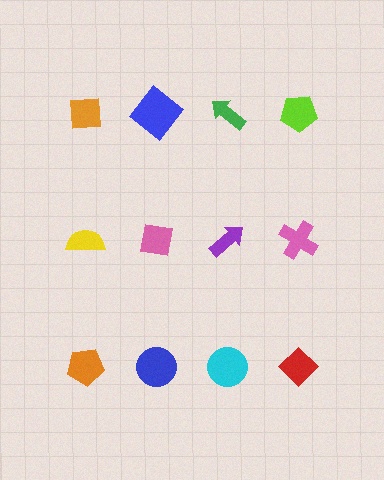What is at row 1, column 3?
A green arrow.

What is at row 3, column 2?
A blue circle.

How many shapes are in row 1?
4 shapes.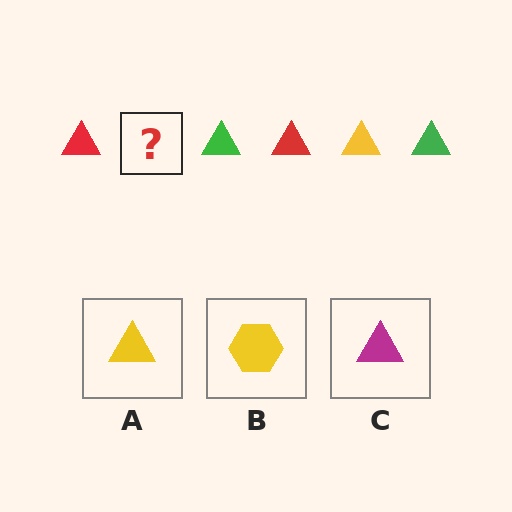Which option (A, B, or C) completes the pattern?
A.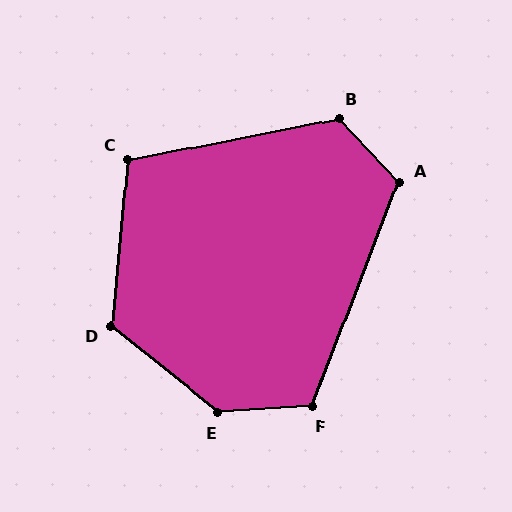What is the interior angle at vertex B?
Approximately 122 degrees (obtuse).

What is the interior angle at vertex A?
Approximately 116 degrees (obtuse).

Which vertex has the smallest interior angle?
C, at approximately 106 degrees.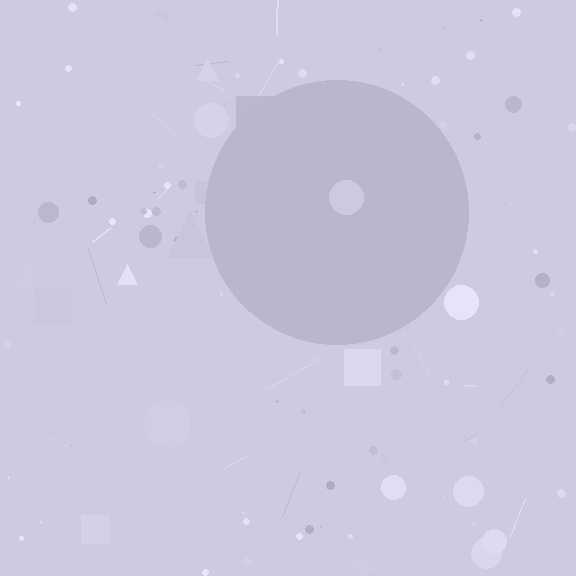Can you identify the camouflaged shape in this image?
The camouflaged shape is a circle.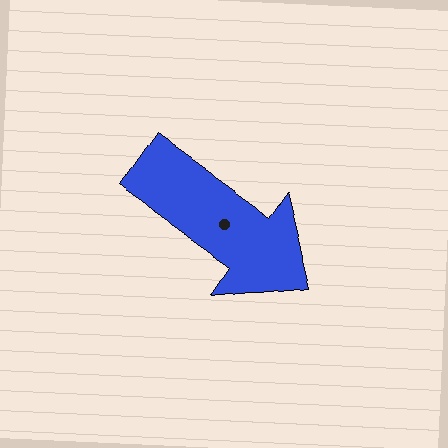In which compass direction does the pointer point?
Southeast.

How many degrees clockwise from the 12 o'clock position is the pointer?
Approximately 125 degrees.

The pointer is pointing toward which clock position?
Roughly 4 o'clock.